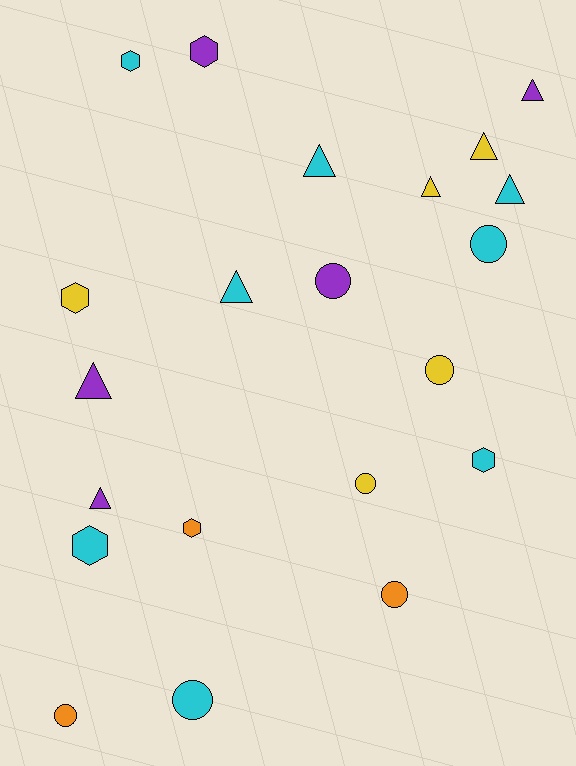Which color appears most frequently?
Cyan, with 8 objects.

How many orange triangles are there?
There are no orange triangles.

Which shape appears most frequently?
Triangle, with 8 objects.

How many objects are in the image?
There are 21 objects.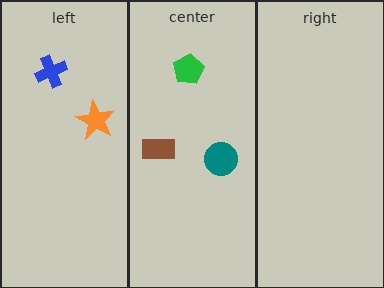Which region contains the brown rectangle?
The center region.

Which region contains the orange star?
The left region.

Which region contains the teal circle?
The center region.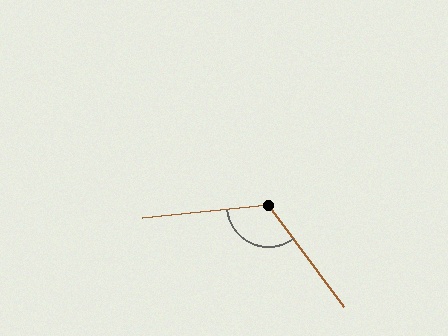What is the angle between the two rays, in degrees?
Approximately 120 degrees.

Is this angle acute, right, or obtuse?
It is obtuse.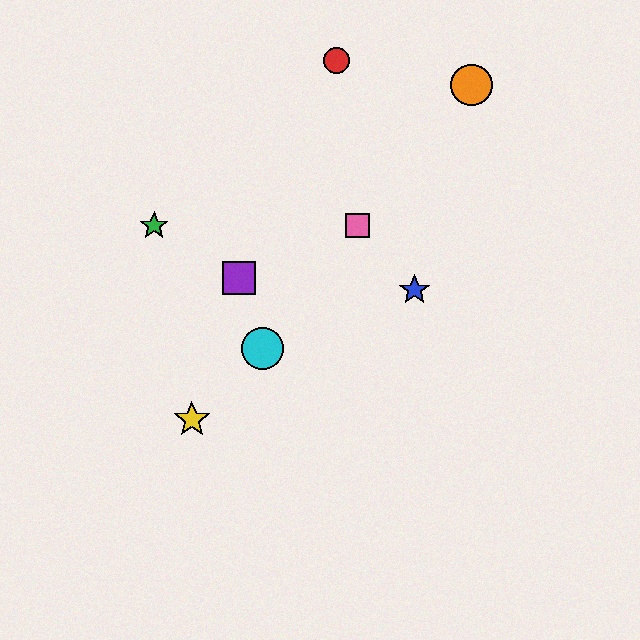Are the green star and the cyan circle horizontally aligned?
No, the green star is at y≈226 and the cyan circle is at y≈348.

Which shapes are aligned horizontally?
The green star, the pink square are aligned horizontally.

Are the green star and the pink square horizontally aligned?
Yes, both are at y≈226.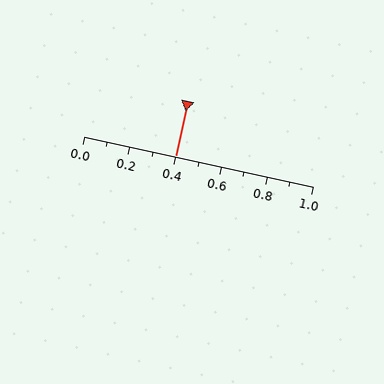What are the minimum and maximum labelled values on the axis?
The axis runs from 0.0 to 1.0.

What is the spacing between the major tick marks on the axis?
The major ticks are spaced 0.2 apart.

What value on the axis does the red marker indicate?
The marker indicates approximately 0.4.